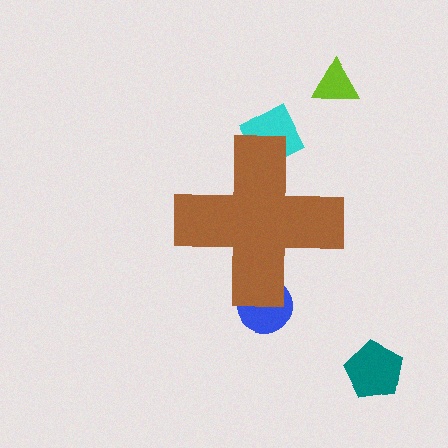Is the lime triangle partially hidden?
No, the lime triangle is fully visible.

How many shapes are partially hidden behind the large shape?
2 shapes are partially hidden.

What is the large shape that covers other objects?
A brown cross.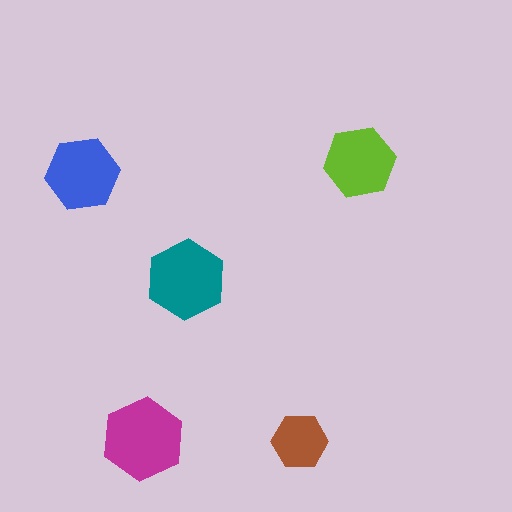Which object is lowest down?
The brown hexagon is bottommost.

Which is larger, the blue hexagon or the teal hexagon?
The teal one.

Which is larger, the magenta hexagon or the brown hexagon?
The magenta one.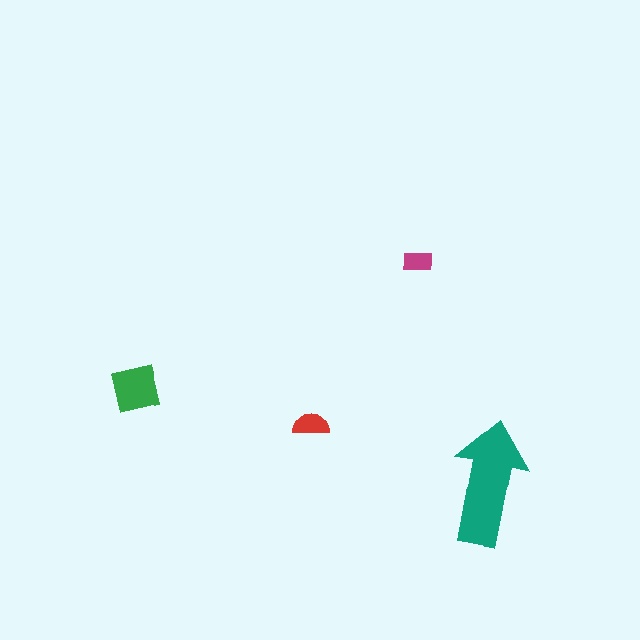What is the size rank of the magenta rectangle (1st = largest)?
4th.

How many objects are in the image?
There are 4 objects in the image.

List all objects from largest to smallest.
The teal arrow, the green square, the red semicircle, the magenta rectangle.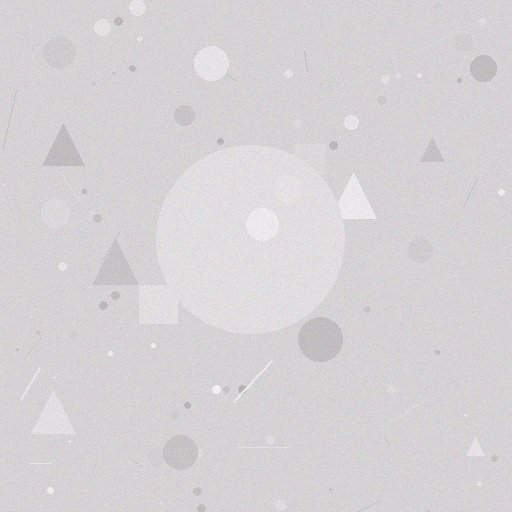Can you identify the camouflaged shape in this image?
The camouflaged shape is a circle.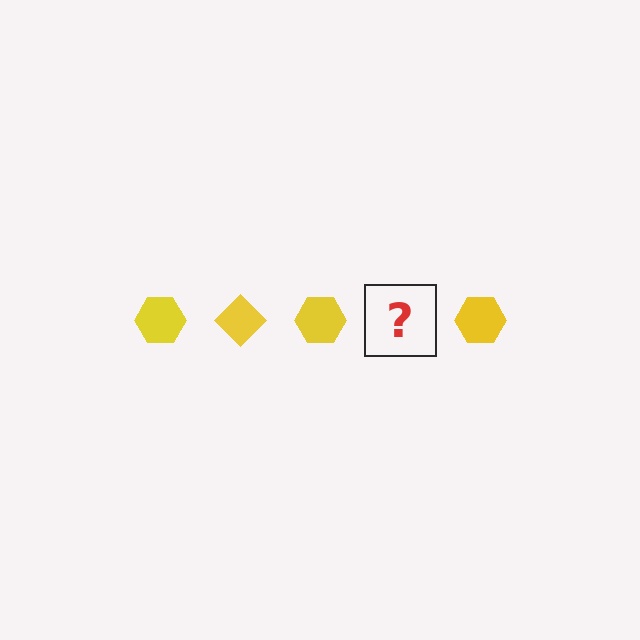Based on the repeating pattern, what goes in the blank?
The blank should be a yellow diamond.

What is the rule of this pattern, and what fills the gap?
The rule is that the pattern cycles through hexagon, diamond shapes in yellow. The gap should be filled with a yellow diamond.